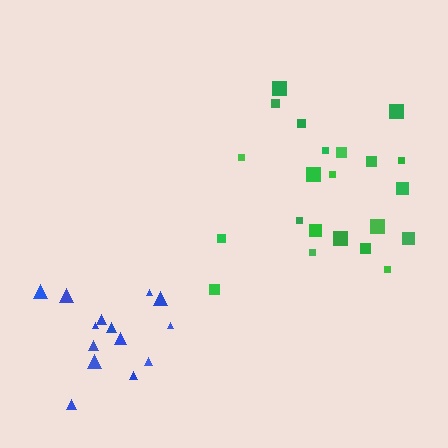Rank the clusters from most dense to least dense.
blue, green.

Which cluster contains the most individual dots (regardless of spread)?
Green (22).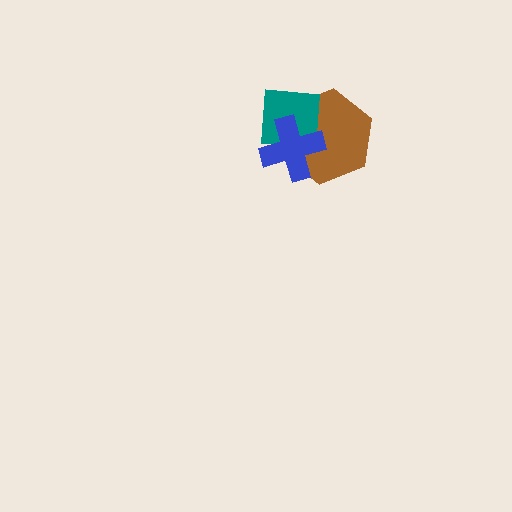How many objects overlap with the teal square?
2 objects overlap with the teal square.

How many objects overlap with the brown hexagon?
2 objects overlap with the brown hexagon.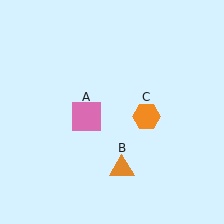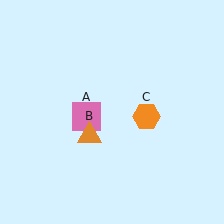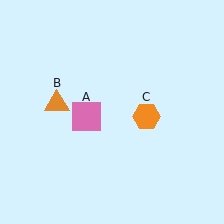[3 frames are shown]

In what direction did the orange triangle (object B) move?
The orange triangle (object B) moved up and to the left.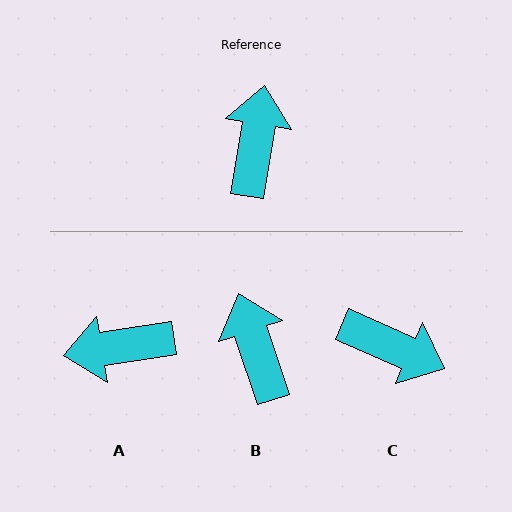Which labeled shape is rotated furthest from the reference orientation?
A, about 108 degrees away.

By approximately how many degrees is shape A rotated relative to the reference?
Approximately 108 degrees counter-clockwise.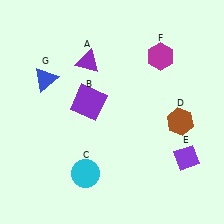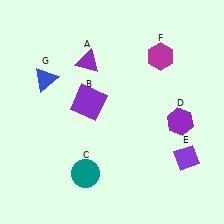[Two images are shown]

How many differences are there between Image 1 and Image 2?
There are 2 differences between the two images.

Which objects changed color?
C changed from cyan to teal. D changed from brown to purple.